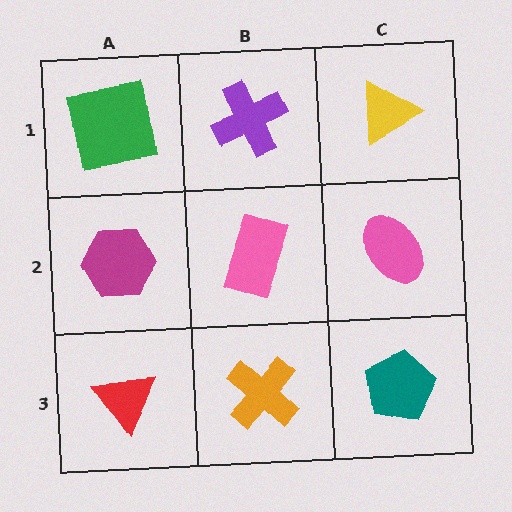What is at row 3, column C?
A teal pentagon.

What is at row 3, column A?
A red triangle.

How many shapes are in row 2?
3 shapes.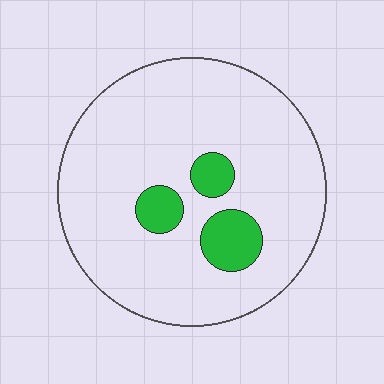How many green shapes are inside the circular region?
3.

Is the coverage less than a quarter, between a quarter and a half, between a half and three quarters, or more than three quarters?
Less than a quarter.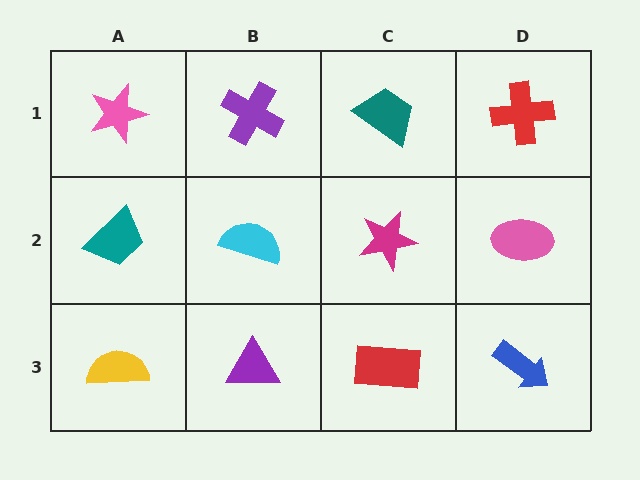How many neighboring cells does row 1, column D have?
2.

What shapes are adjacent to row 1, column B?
A cyan semicircle (row 2, column B), a pink star (row 1, column A), a teal trapezoid (row 1, column C).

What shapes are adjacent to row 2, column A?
A pink star (row 1, column A), a yellow semicircle (row 3, column A), a cyan semicircle (row 2, column B).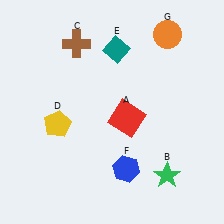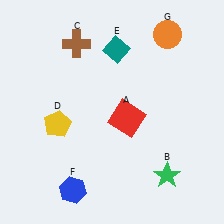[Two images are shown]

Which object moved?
The blue hexagon (F) moved left.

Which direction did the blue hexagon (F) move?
The blue hexagon (F) moved left.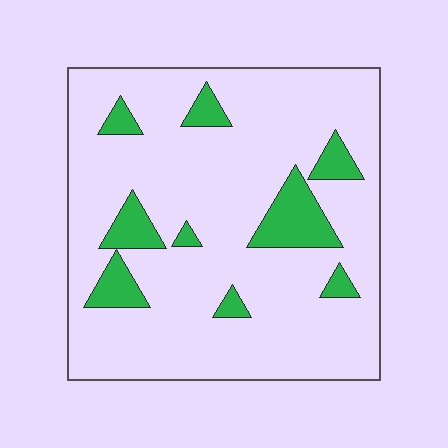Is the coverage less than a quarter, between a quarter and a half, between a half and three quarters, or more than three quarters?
Less than a quarter.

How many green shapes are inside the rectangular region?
9.